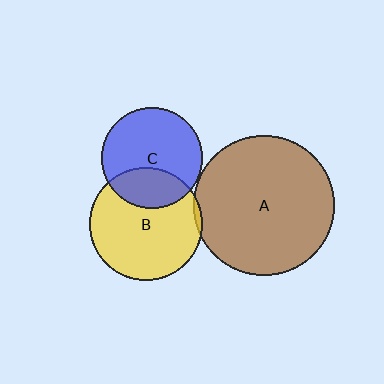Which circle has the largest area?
Circle A (brown).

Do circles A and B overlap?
Yes.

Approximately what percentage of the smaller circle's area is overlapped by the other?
Approximately 5%.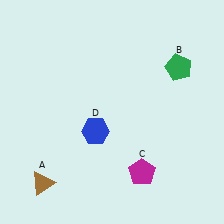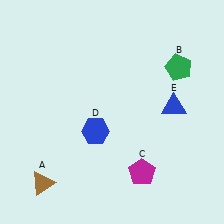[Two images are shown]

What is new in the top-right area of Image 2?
A blue triangle (E) was added in the top-right area of Image 2.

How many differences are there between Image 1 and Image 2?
There is 1 difference between the two images.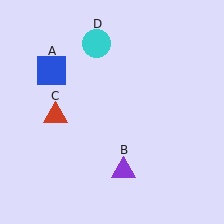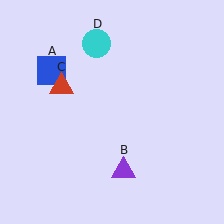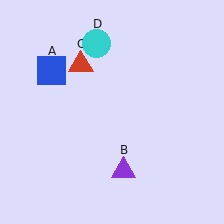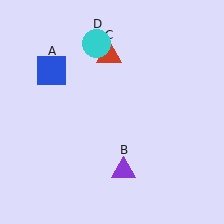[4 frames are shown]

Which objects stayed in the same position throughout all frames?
Blue square (object A) and purple triangle (object B) and cyan circle (object D) remained stationary.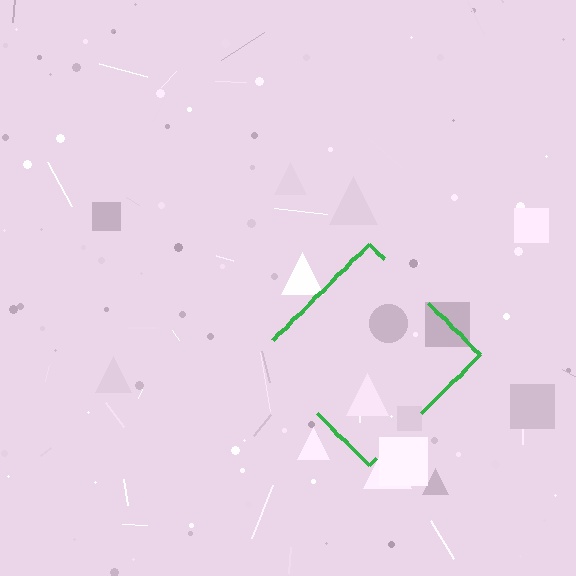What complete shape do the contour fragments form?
The contour fragments form a diamond.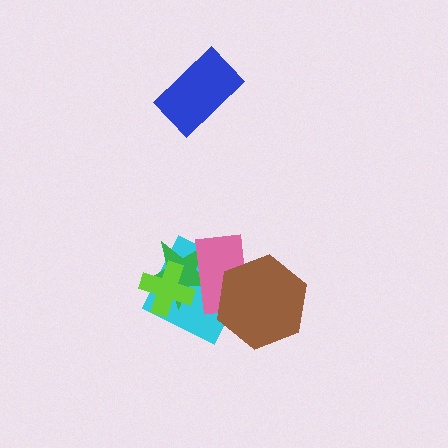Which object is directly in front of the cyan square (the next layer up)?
The green star is directly in front of the cyan square.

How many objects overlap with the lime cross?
3 objects overlap with the lime cross.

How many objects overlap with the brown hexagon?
2 objects overlap with the brown hexagon.